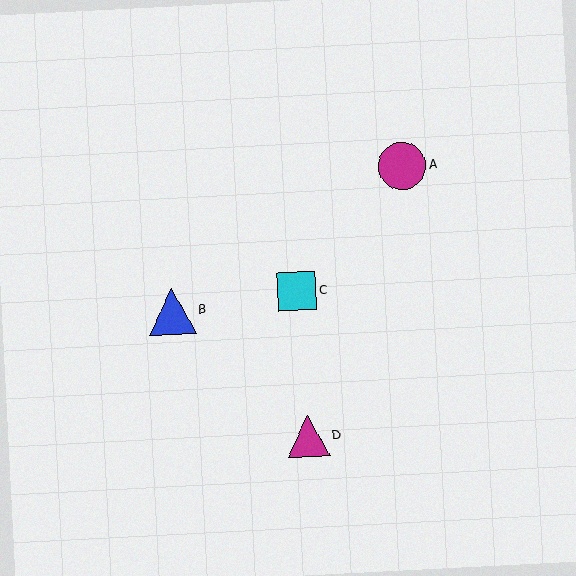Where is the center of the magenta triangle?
The center of the magenta triangle is at (308, 436).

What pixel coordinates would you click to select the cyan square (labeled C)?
Click at (297, 291) to select the cyan square C.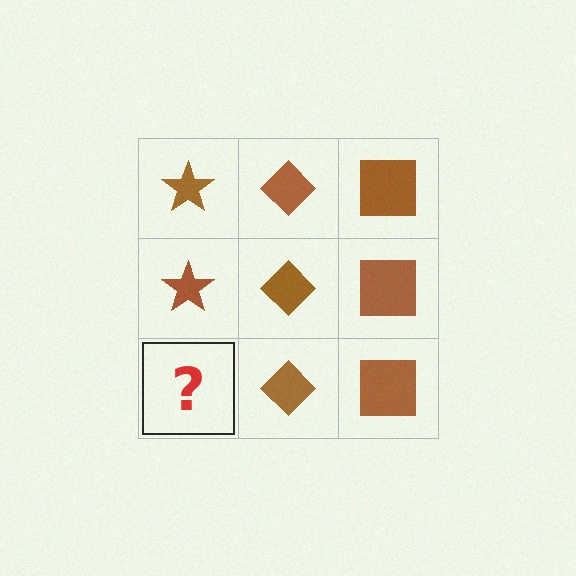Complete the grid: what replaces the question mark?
The question mark should be replaced with a brown star.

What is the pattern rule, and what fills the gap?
The rule is that each column has a consistent shape. The gap should be filled with a brown star.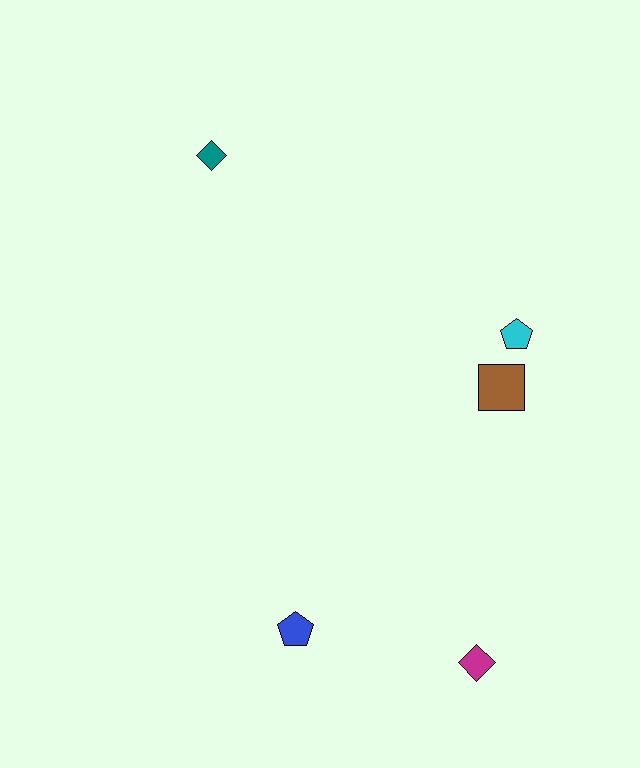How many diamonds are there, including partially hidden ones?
There are 2 diamonds.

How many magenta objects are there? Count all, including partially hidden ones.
There is 1 magenta object.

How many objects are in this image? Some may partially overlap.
There are 5 objects.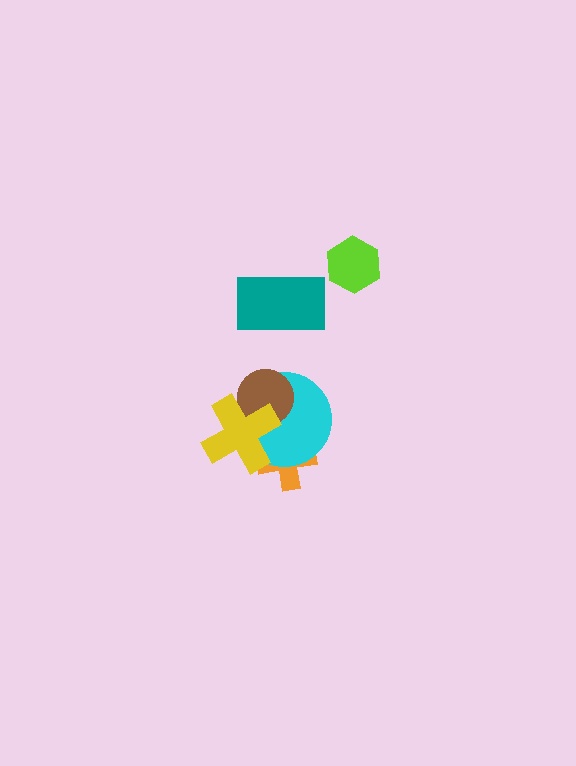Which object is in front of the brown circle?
The yellow cross is in front of the brown circle.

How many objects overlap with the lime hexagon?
0 objects overlap with the lime hexagon.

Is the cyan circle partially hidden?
Yes, it is partially covered by another shape.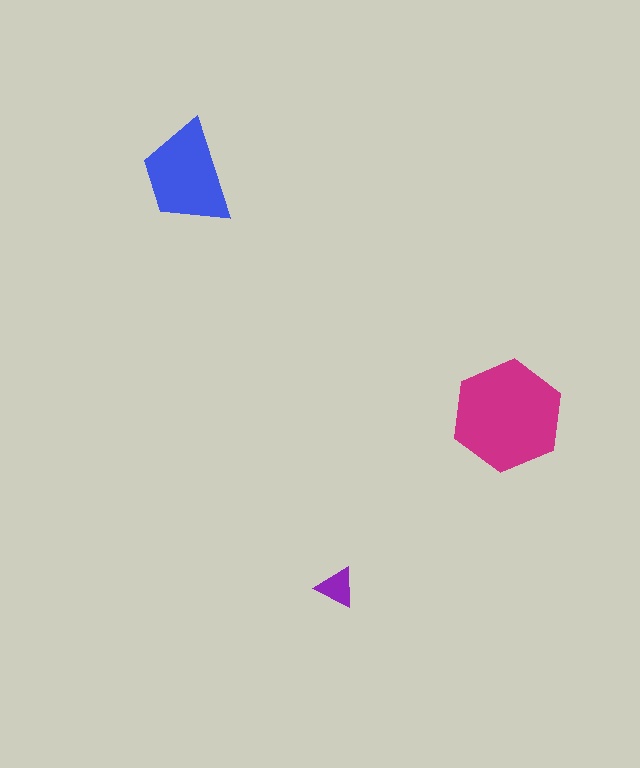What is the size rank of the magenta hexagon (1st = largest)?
1st.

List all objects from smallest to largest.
The purple triangle, the blue trapezoid, the magenta hexagon.